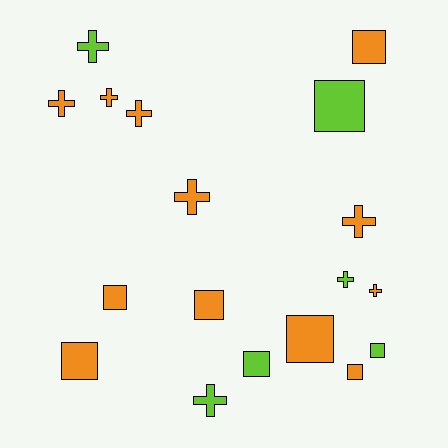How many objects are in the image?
There are 18 objects.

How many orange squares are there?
There are 6 orange squares.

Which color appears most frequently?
Orange, with 12 objects.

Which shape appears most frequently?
Cross, with 9 objects.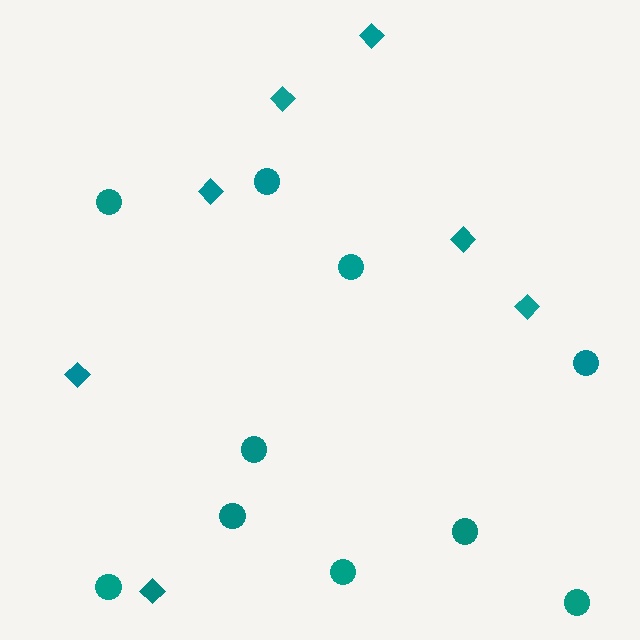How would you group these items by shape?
There are 2 groups: one group of diamonds (7) and one group of circles (10).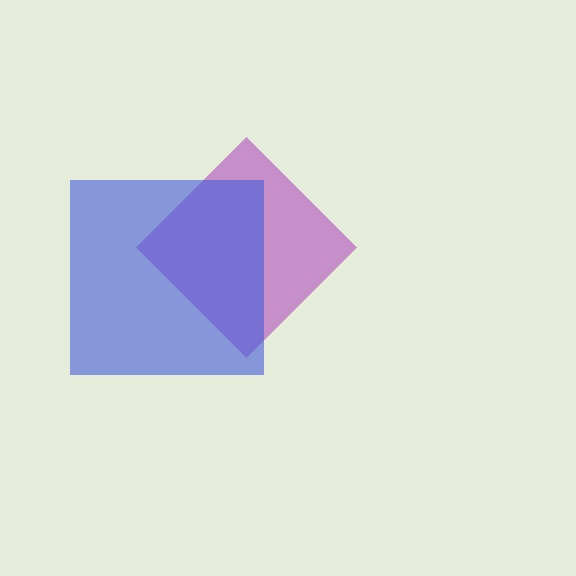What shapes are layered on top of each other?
The layered shapes are: a purple diamond, a blue square.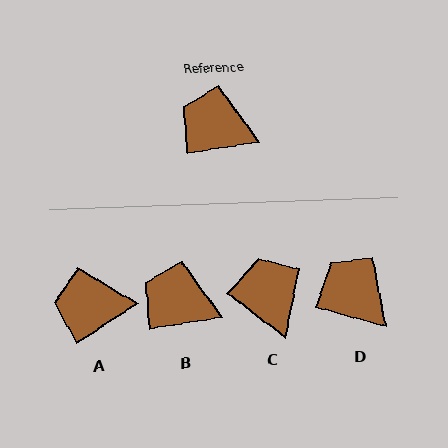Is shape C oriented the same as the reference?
No, it is off by about 46 degrees.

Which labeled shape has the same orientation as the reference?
B.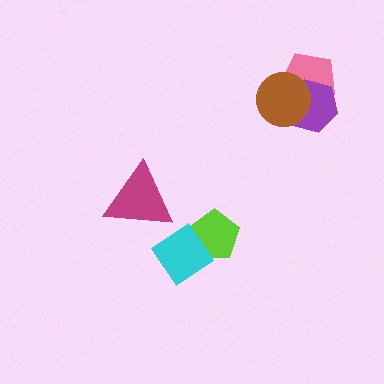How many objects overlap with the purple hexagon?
2 objects overlap with the purple hexagon.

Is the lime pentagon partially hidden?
Yes, it is partially covered by another shape.